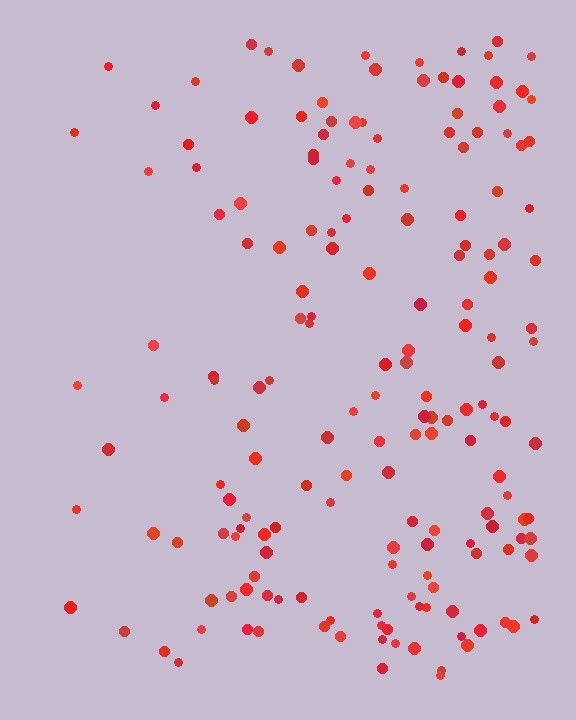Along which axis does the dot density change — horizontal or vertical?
Horizontal.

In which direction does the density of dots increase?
From left to right, with the right side densest.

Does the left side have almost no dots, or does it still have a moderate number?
Still a moderate number, just noticeably fewer than the right.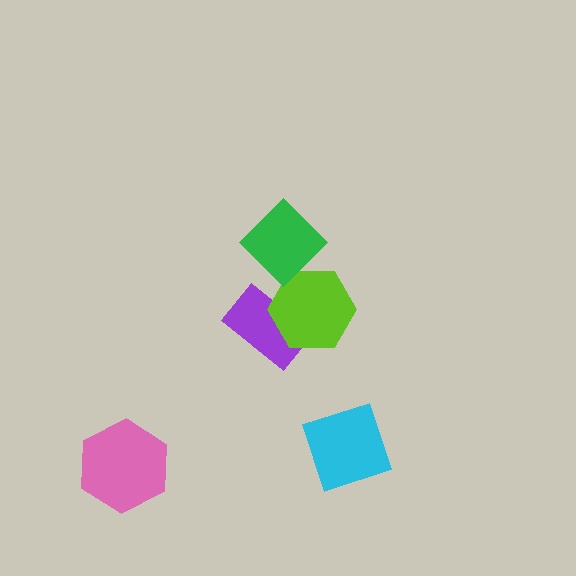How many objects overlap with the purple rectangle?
1 object overlaps with the purple rectangle.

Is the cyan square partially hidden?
No, no other shape covers it.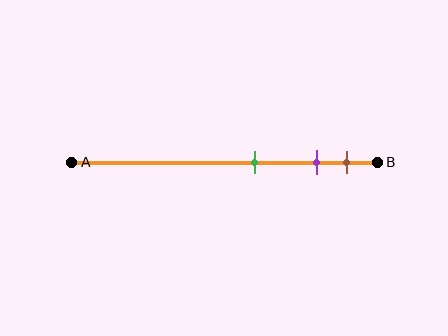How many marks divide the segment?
There are 3 marks dividing the segment.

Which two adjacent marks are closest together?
The purple and brown marks are the closest adjacent pair.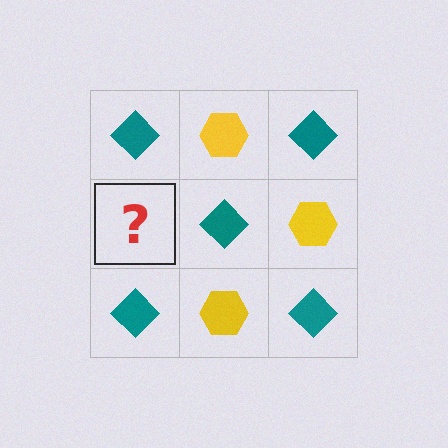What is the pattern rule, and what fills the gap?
The rule is that it alternates teal diamond and yellow hexagon in a checkerboard pattern. The gap should be filled with a yellow hexagon.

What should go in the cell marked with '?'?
The missing cell should contain a yellow hexagon.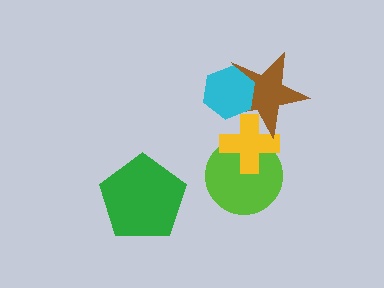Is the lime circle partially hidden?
Yes, it is partially covered by another shape.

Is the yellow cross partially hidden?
Yes, it is partially covered by another shape.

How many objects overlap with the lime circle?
1 object overlaps with the lime circle.